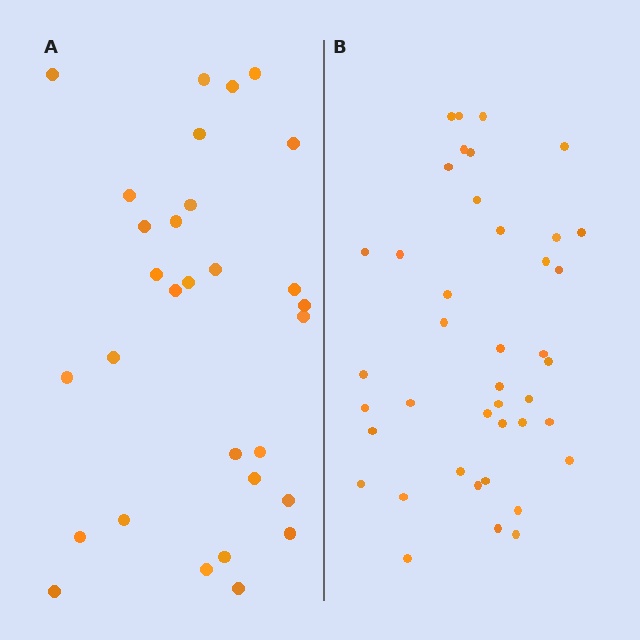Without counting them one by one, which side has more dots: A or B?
Region B (the right region) has more dots.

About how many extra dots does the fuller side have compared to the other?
Region B has roughly 12 or so more dots than region A.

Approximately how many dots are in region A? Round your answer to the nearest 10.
About 30 dots.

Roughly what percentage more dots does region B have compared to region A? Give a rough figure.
About 35% more.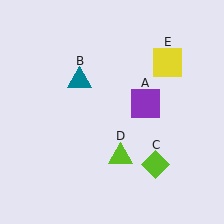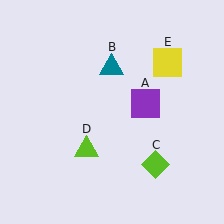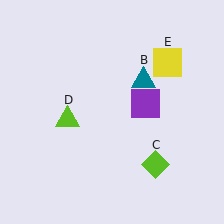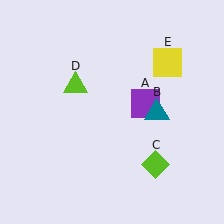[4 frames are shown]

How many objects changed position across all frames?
2 objects changed position: teal triangle (object B), lime triangle (object D).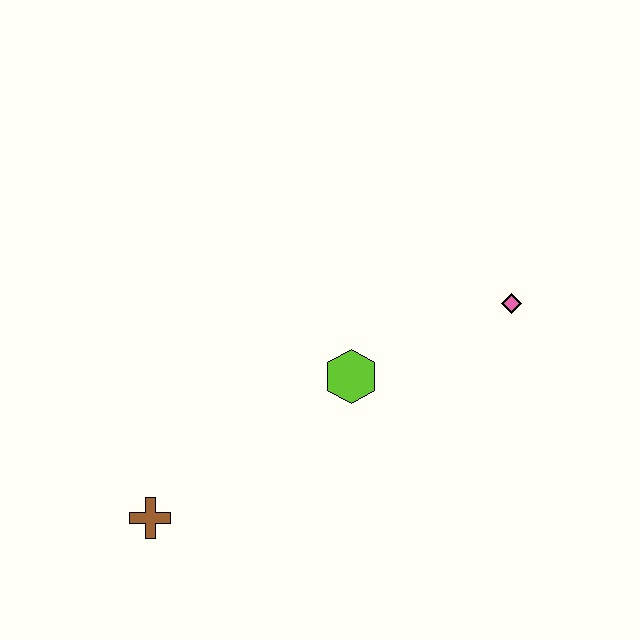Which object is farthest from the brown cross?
The pink diamond is farthest from the brown cross.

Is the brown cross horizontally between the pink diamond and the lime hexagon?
No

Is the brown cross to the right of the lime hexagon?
No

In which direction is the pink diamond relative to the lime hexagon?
The pink diamond is to the right of the lime hexagon.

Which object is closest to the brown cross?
The lime hexagon is closest to the brown cross.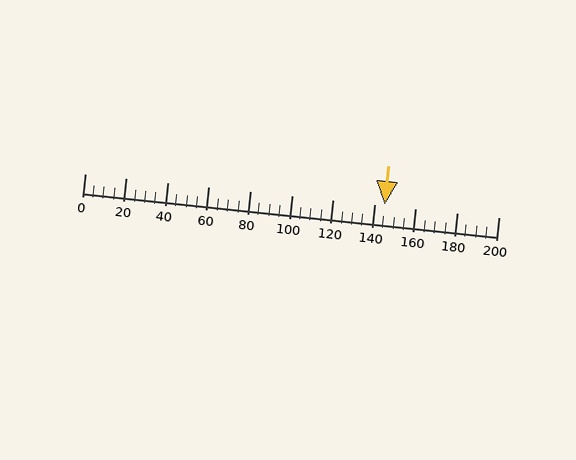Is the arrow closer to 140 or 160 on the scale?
The arrow is closer to 140.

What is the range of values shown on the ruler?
The ruler shows values from 0 to 200.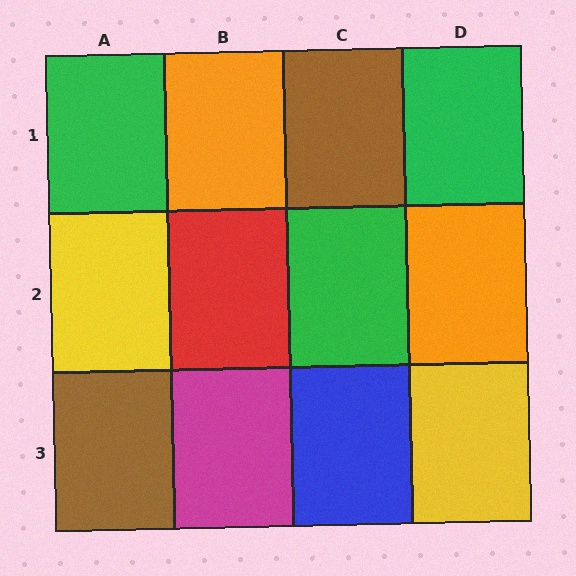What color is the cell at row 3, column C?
Blue.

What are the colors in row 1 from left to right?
Green, orange, brown, green.